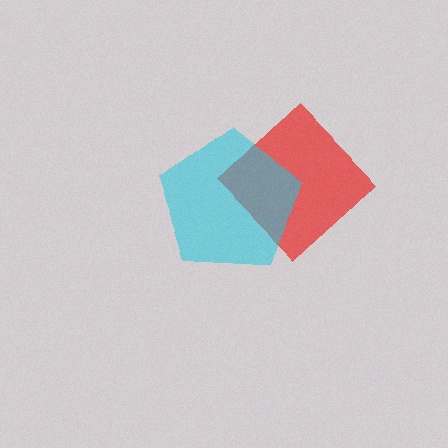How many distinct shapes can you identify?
There are 2 distinct shapes: a red diamond, a cyan pentagon.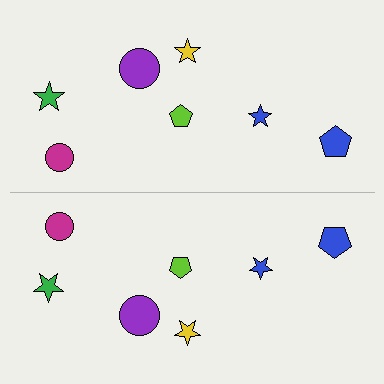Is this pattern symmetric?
Yes, this pattern has bilateral (reflection) symmetry.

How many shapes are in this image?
There are 14 shapes in this image.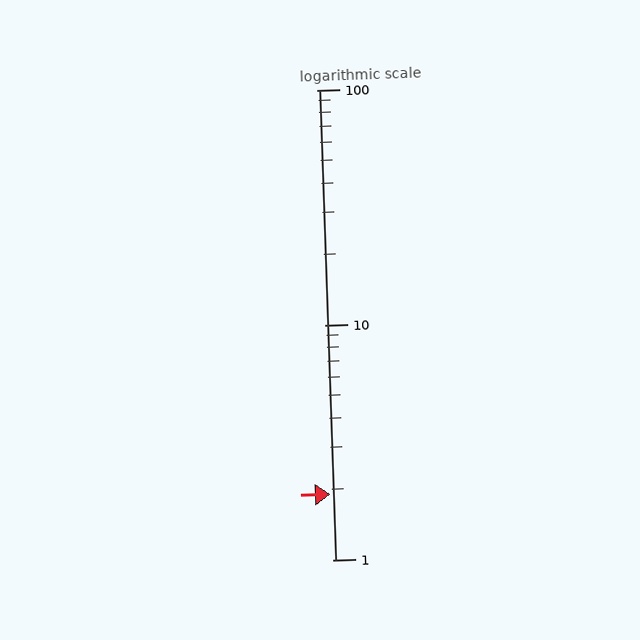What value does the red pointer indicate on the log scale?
The pointer indicates approximately 1.9.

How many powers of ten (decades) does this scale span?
The scale spans 2 decades, from 1 to 100.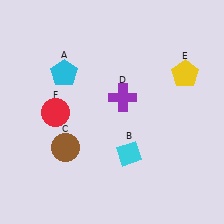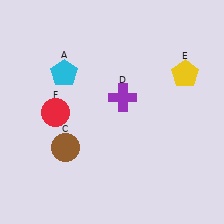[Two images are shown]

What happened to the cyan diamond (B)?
The cyan diamond (B) was removed in Image 2. It was in the bottom-right area of Image 1.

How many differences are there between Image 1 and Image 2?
There is 1 difference between the two images.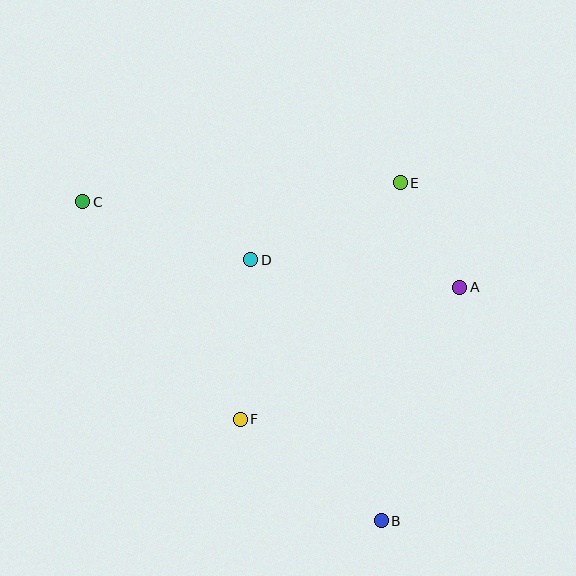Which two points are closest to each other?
Points A and E are closest to each other.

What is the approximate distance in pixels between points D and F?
The distance between D and F is approximately 160 pixels.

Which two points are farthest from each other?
Points B and C are farthest from each other.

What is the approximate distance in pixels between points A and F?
The distance between A and F is approximately 256 pixels.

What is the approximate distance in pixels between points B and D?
The distance between B and D is approximately 292 pixels.